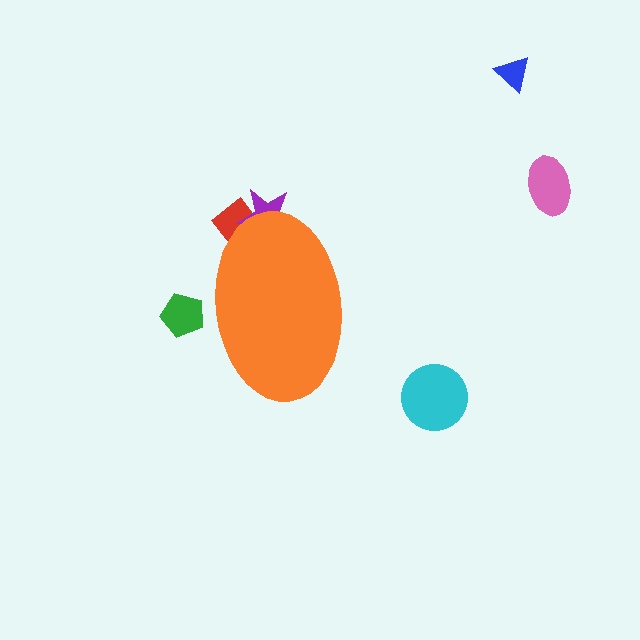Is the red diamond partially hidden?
Yes, the red diamond is partially hidden behind the orange ellipse.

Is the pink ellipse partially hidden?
No, the pink ellipse is fully visible.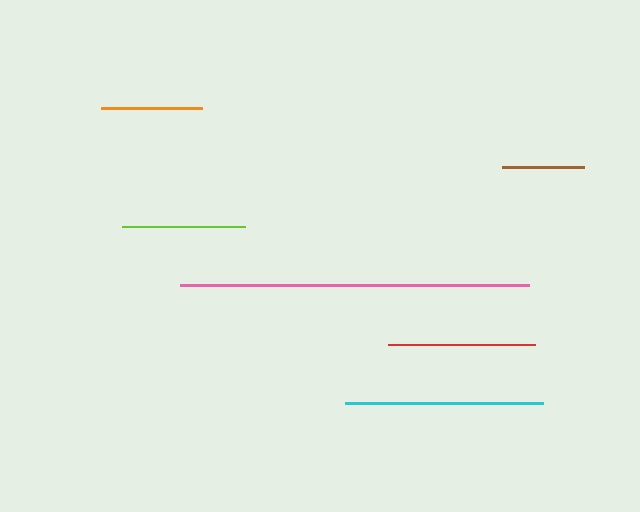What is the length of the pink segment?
The pink segment is approximately 349 pixels long.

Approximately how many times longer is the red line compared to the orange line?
The red line is approximately 1.5 times the length of the orange line.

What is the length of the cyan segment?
The cyan segment is approximately 199 pixels long.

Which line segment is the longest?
The pink line is the longest at approximately 349 pixels.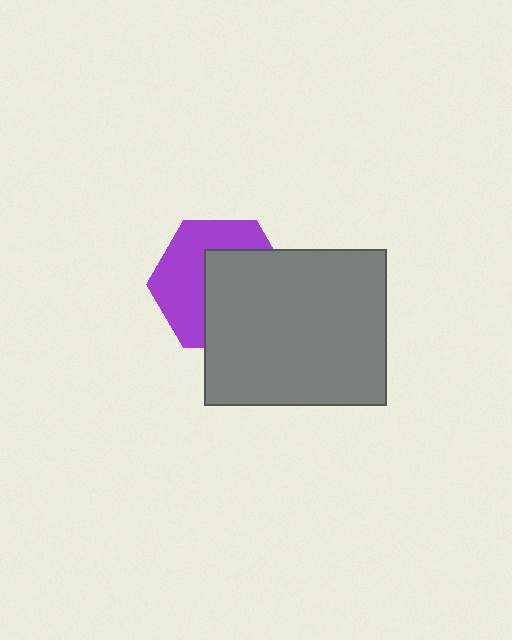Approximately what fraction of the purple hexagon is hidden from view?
Roughly 52% of the purple hexagon is hidden behind the gray rectangle.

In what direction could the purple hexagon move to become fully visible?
The purple hexagon could move toward the upper-left. That would shift it out from behind the gray rectangle entirely.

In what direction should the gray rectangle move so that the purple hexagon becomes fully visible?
The gray rectangle should move toward the lower-right. That is the shortest direction to clear the overlap and leave the purple hexagon fully visible.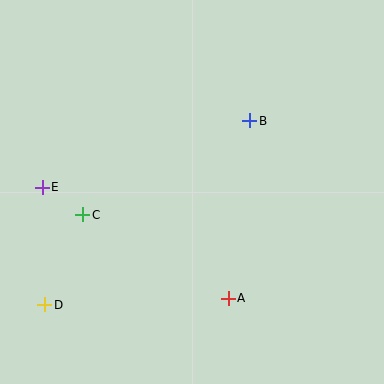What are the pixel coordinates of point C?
Point C is at (83, 215).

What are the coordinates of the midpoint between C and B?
The midpoint between C and B is at (166, 168).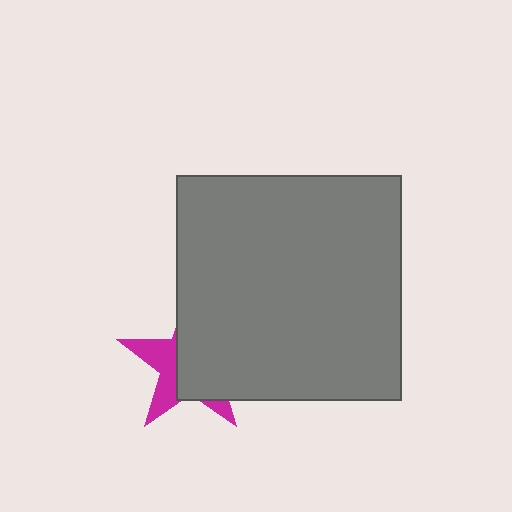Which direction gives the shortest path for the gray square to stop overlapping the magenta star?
Moving right gives the shortest separation.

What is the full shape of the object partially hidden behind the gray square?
The partially hidden object is a magenta star.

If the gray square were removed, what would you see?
You would see the complete magenta star.